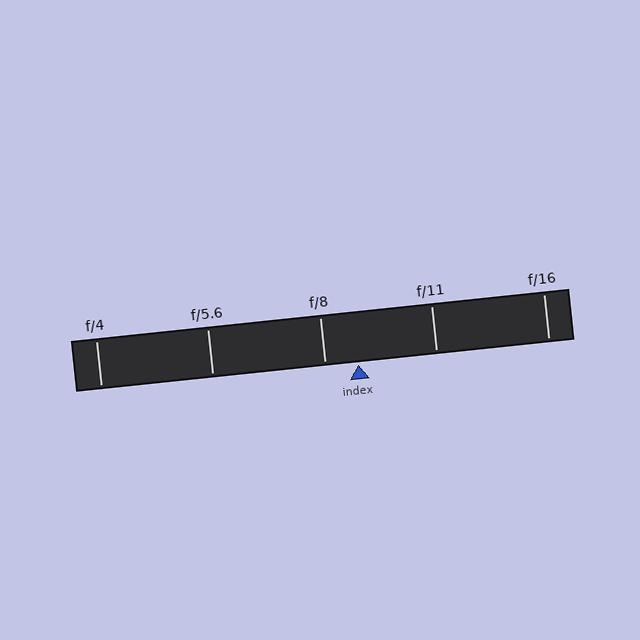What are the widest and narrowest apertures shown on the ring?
The widest aperture shown is f/4 and the narrowest is f/16.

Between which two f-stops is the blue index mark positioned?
The index mark is between f/8 and f/11.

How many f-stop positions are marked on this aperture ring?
There are 5 f-stop positions marked.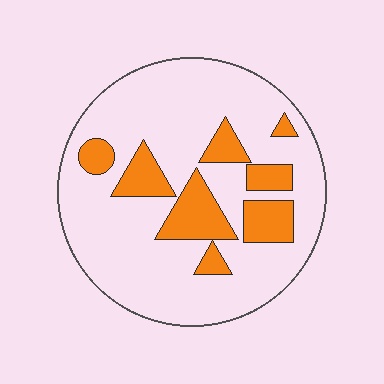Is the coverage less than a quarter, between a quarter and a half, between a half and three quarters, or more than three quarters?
Less than a quarter.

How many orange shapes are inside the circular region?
8.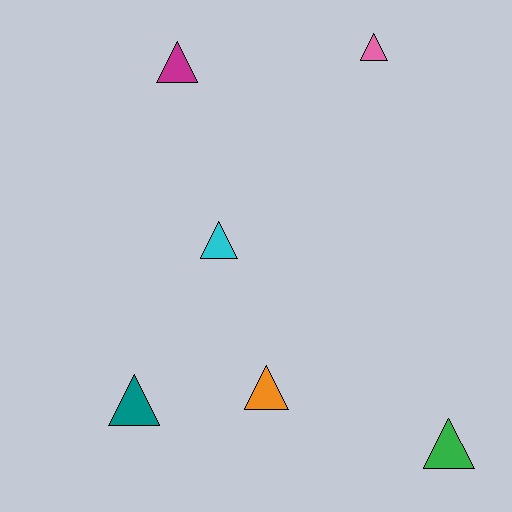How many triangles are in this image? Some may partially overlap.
There are 6 triangles.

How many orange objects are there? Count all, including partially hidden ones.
There is 1 orange object.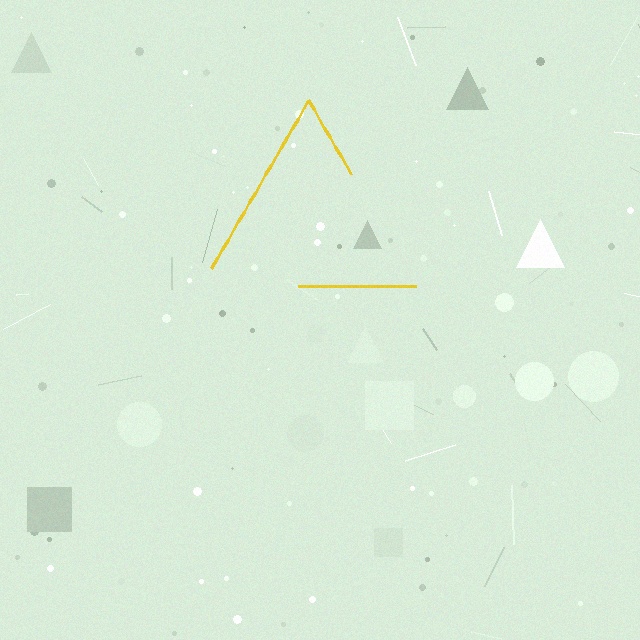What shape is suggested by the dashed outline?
The dashed outline suggests a triangle.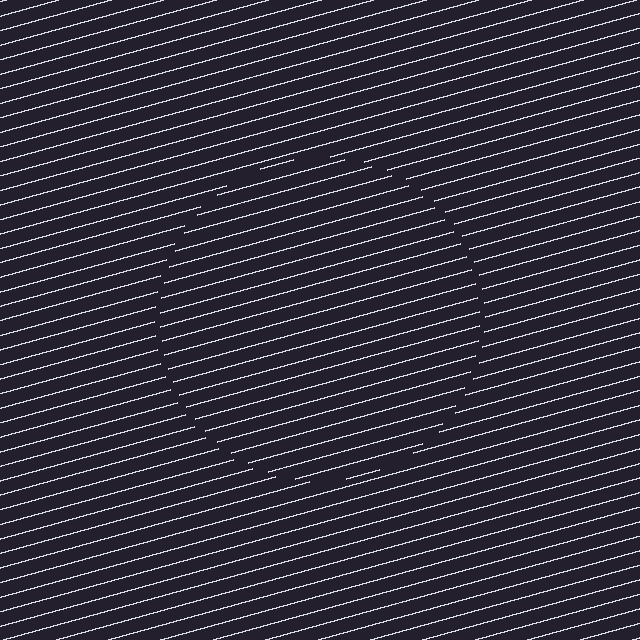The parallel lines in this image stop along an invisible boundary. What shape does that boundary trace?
An illusory circle. The interior of the shape contains the same grating, shifted by half a period — the contour is defined by the phase discontinuity where line-ends from the inner and outer gratings abut.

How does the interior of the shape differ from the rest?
The interior of the shape contains the same grating, shifted by half a period — the contour is defined by the phase discontinuity where line-ends from the inner and outer gratings abut.